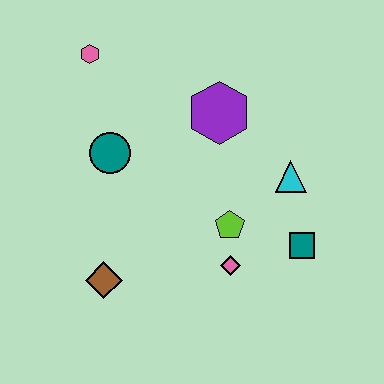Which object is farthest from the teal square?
The pink hexagon is farthest from the teal square.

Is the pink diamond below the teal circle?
Yes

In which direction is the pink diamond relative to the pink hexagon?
The pink diamond is below the pink hexagon.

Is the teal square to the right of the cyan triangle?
Yes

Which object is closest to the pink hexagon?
The teal circle is closest to the pink hexagon.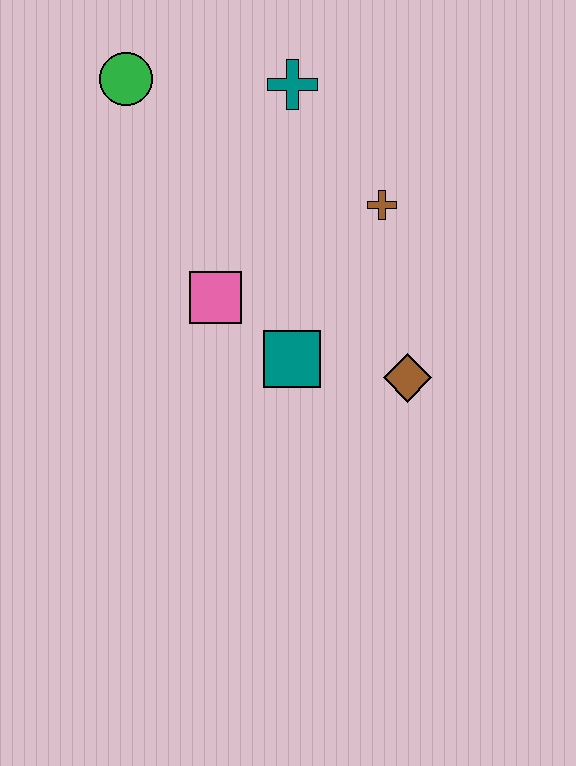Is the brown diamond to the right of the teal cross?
Yes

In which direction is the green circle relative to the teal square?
The green circle is above the teal square.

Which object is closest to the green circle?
The teal cross is closest to the green circle.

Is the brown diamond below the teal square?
Yes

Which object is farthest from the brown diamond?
The green circle is farthest from the brown diamond.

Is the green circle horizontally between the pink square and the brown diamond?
No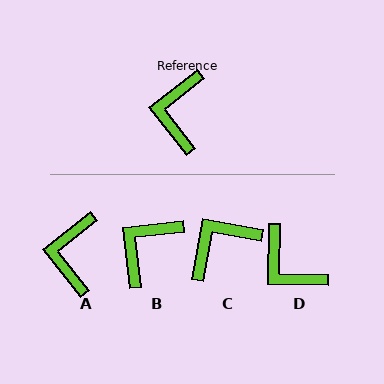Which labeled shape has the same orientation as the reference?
A.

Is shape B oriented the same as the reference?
No, it is off by about 32 degrees.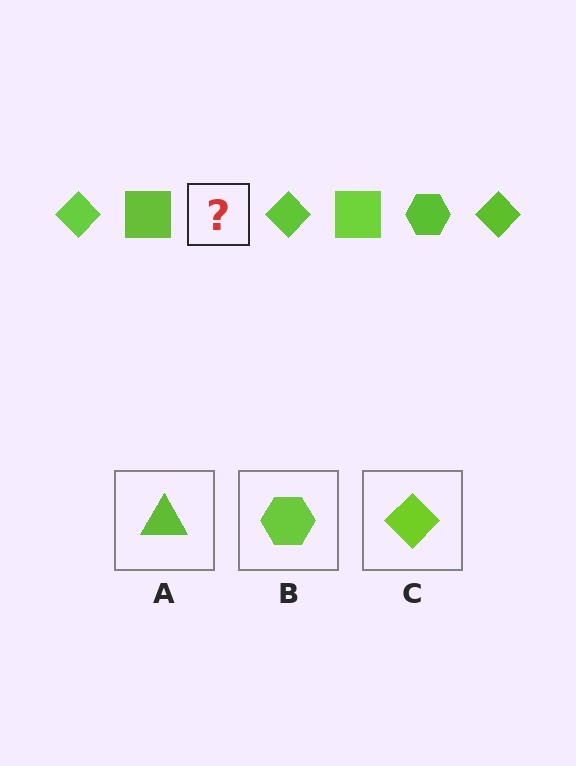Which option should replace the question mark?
Option B.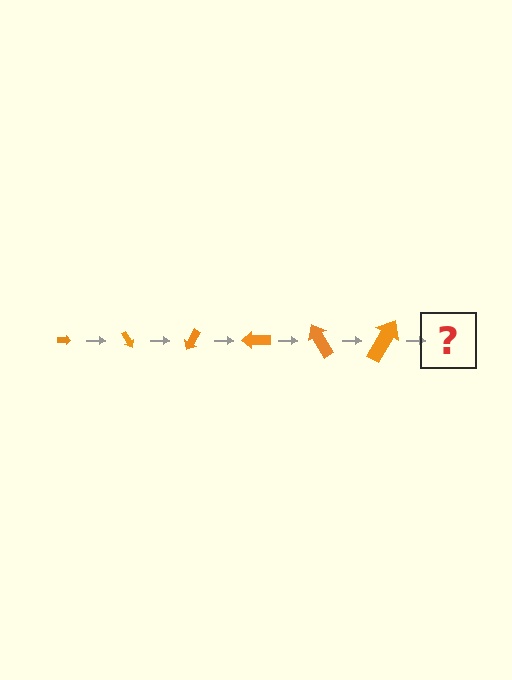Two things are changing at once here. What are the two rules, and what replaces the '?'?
The two rules are that the arrow grows larger each step and it rotates 60 degrees each step. The '?' should be an arrow, larger than the previous one and rotated 360 degrees from the start.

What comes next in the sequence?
The next element should be an arrow, larger than the previous one and rotated 360 degrees from the start.